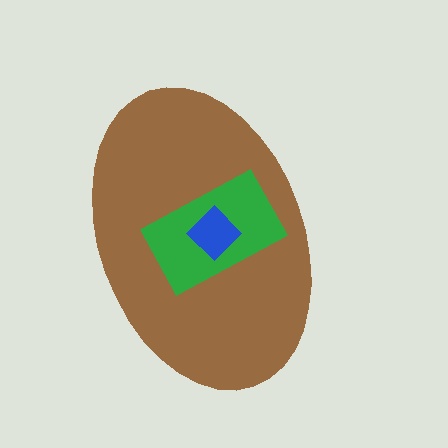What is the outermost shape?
The brown ellipse.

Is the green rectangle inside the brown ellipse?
Yes.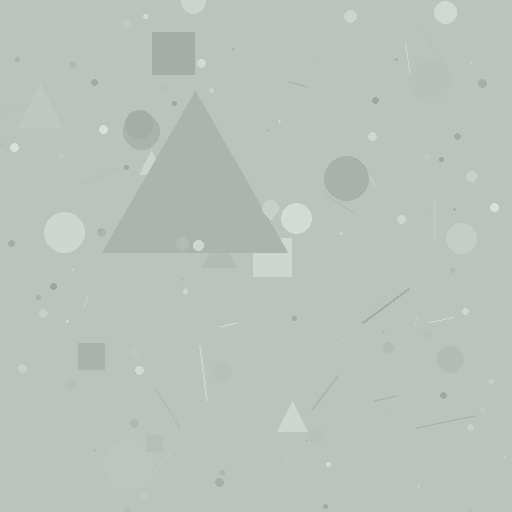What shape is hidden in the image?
A triangle is hidden in the image.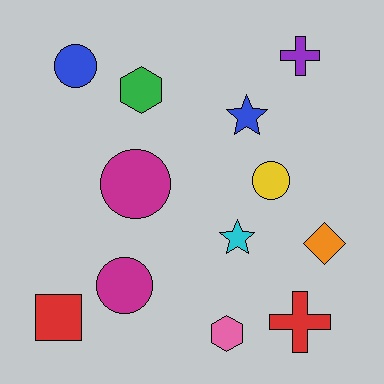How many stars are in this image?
There are 2 stars.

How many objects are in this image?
There are 12 objects.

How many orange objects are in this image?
There is 1 orange object.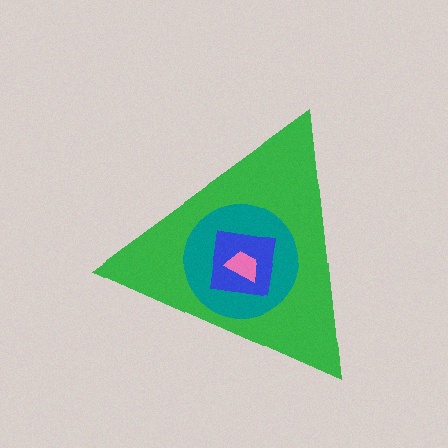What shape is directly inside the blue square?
The pink trapezoid.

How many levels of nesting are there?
4.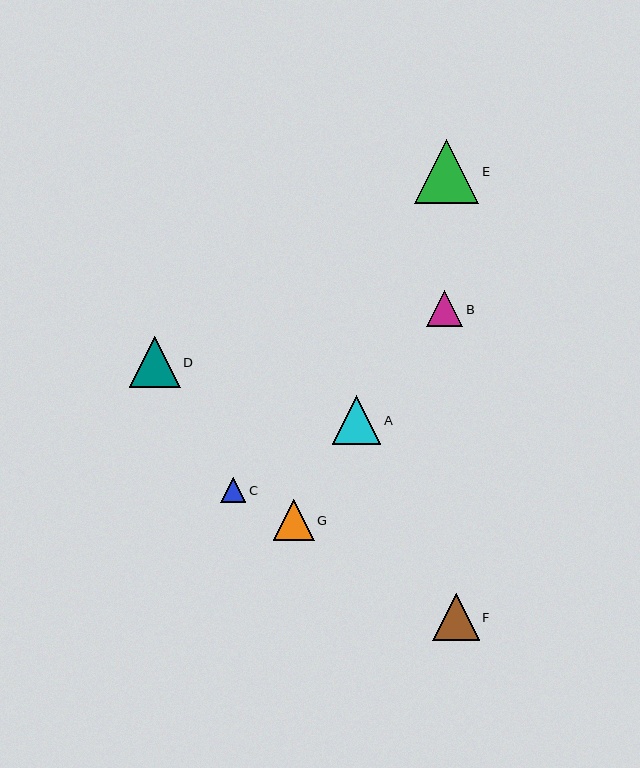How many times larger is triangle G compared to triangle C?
Triangle G is approximately 1.6 times the size of triangle C.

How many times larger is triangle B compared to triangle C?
Triangle B is approximately 1.4 times the size of triangle C.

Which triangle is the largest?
Triangle E is the largest with a size of approximately 64 pixels.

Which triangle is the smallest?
Triangle C is the smallest with a size of approximately 25 pixels.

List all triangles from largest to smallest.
From largest to smallest: E, D, A, F, G, B, C.